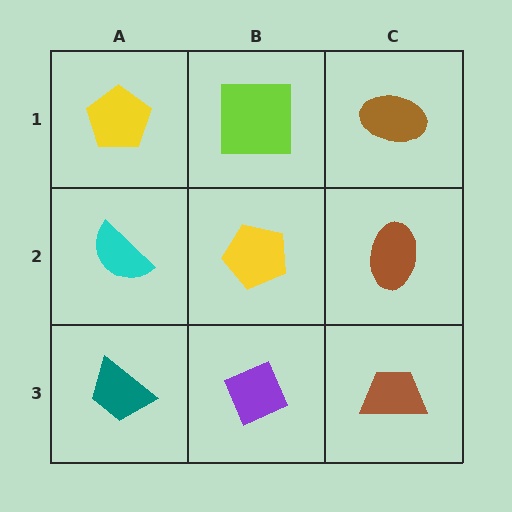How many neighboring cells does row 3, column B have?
3.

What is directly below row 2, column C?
A brown trapezoid.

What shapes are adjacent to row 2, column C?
A brown ellipse (row 1, column C), a brown trapezoid (row 3, column C), a yellow pentagon (row 2, column B).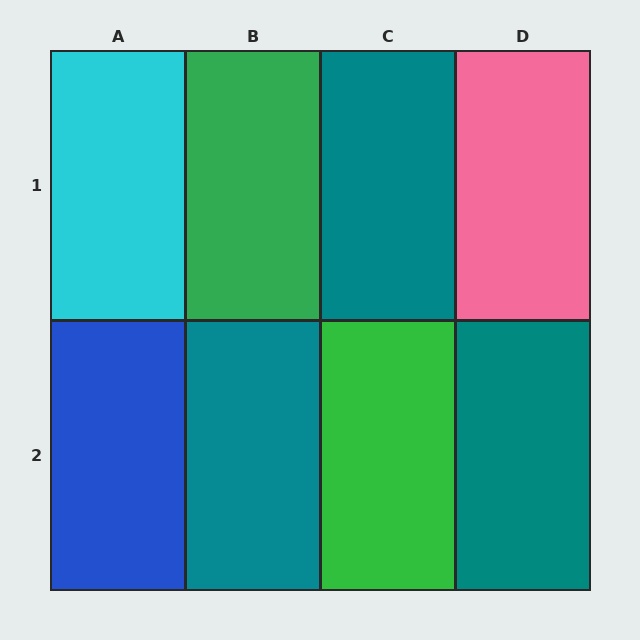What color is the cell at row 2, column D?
Teal.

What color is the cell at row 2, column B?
Teal.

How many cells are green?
2 cells are green.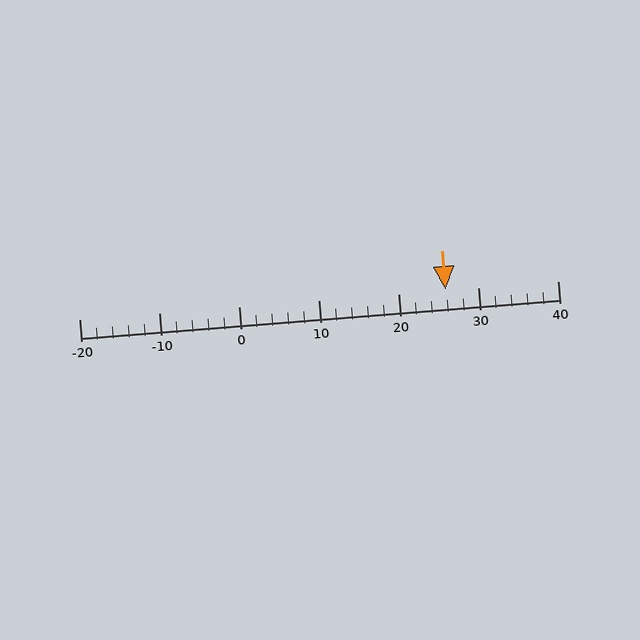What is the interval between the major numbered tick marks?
The major tick marks are spaced 10 units apart.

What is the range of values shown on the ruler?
The ruler shows values from -20 to 40.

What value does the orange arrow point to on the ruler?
The orange arrow points to approximately 26.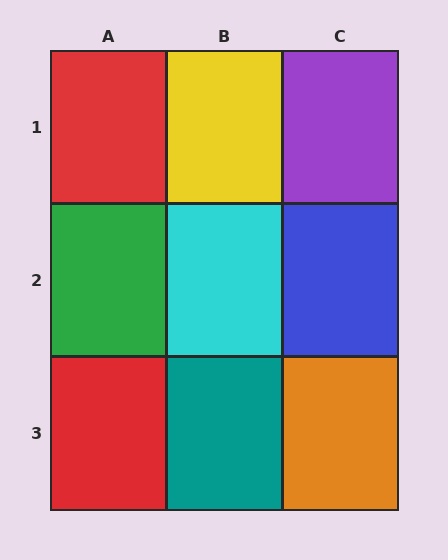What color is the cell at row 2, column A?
Green.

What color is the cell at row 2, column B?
Cyan.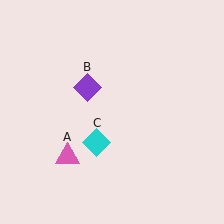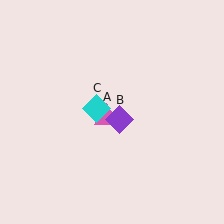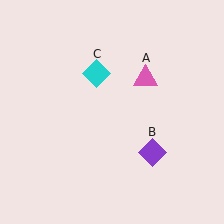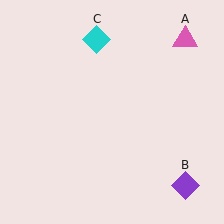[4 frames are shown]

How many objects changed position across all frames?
3 objects changed position: pink triangle (object A), purple diamond (object B), cyan diamond (object C).